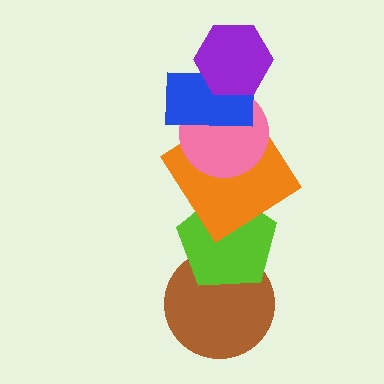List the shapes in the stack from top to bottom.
From top to bottom: the purple hexagon, the blue rectangle, the pink circle, the orange diamond, the lime pentagon, the brown circle.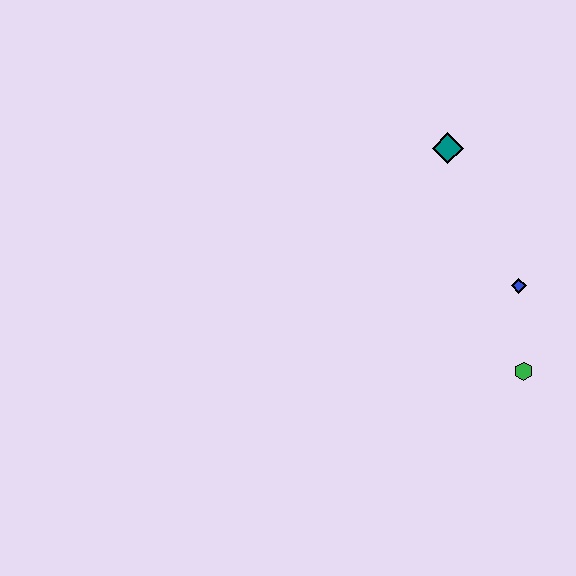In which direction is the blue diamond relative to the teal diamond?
The blue diamond is below the teal diamond.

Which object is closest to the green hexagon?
The blue diamond is closest to the green hexagon.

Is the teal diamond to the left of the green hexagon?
Yes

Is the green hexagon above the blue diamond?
No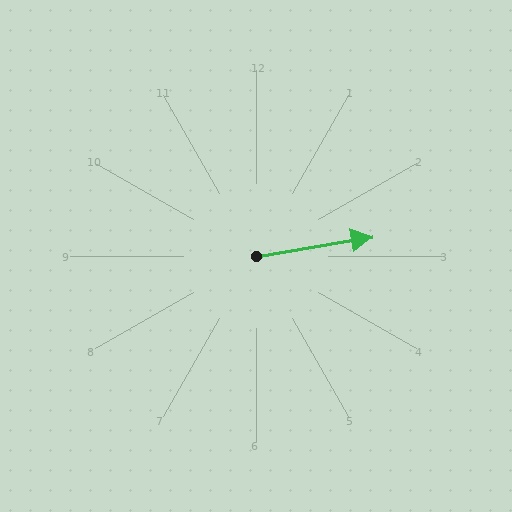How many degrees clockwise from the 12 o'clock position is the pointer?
Approximately 81 degrees.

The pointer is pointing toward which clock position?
Roughly 3 o'clock.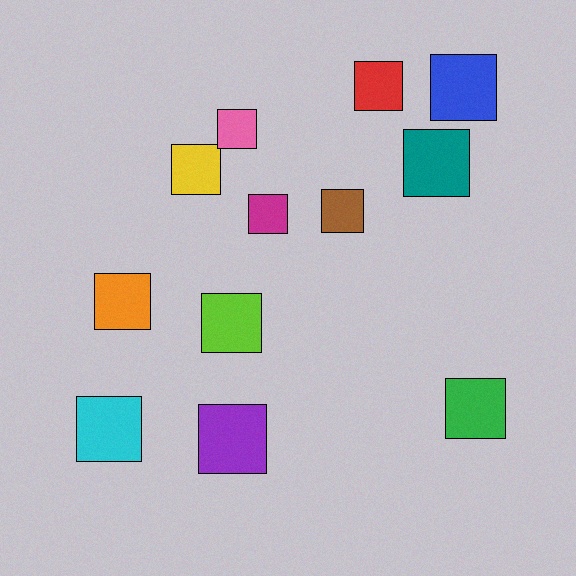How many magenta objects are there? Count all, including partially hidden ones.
There is 1 magenta object.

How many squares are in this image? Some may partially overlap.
There are 12 squares.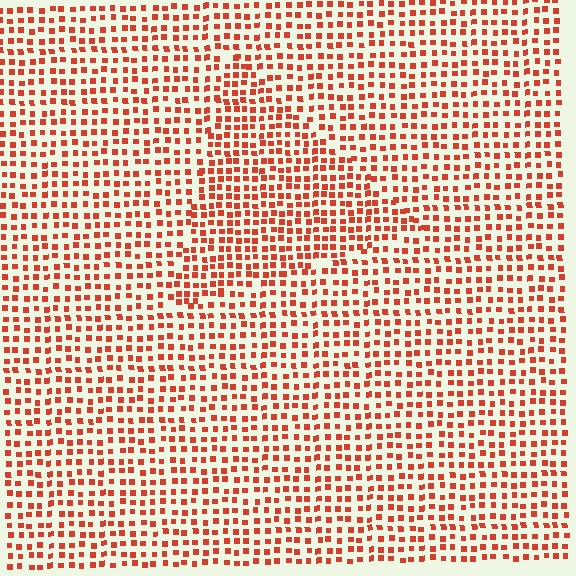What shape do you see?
I see a triangle.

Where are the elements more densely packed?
The elements are more densely packed inside the triangle boundary.